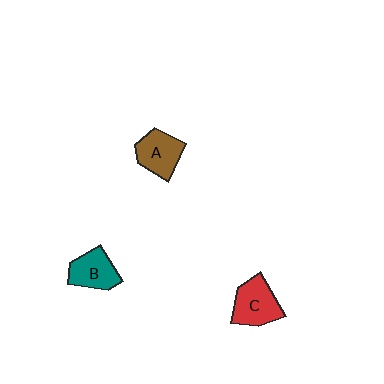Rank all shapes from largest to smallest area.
From largest to smallest: C (red), A (brown), B (teal).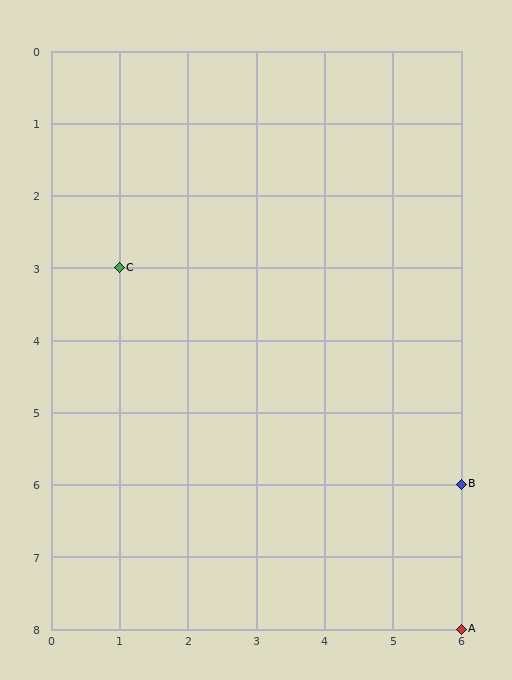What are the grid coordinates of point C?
Point C is at grid coordinates (1, 3).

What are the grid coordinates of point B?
Point B is at grid coordinates (6, 6).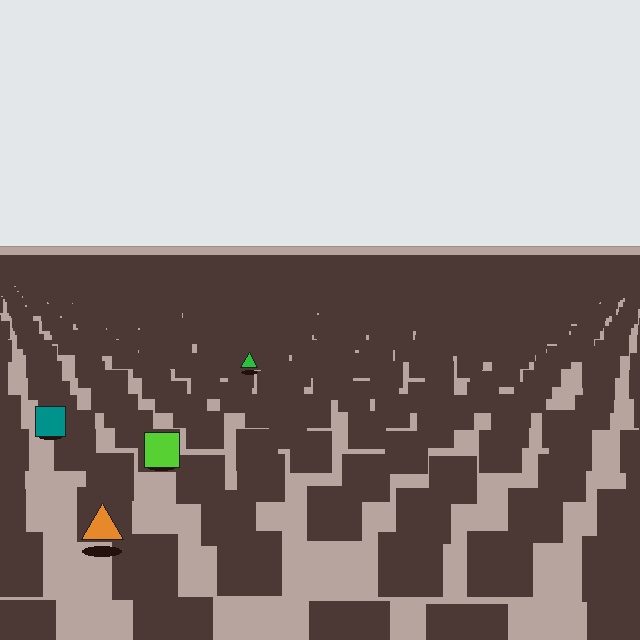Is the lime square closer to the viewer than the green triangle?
Yes. The lime square is closer — you can tell from the texture gradient: the ground texture is coarser near it.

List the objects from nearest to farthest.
From nearest to farthest: the orange triangle, the lime square, the teal square, the green triangle.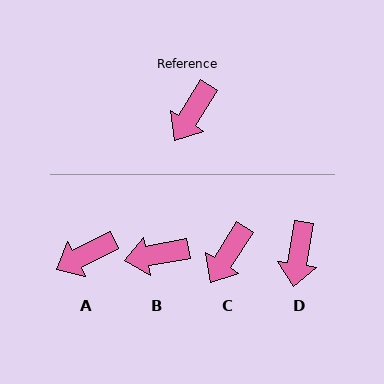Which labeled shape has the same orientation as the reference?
C.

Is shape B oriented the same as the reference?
No, it is off by about 47 degrees.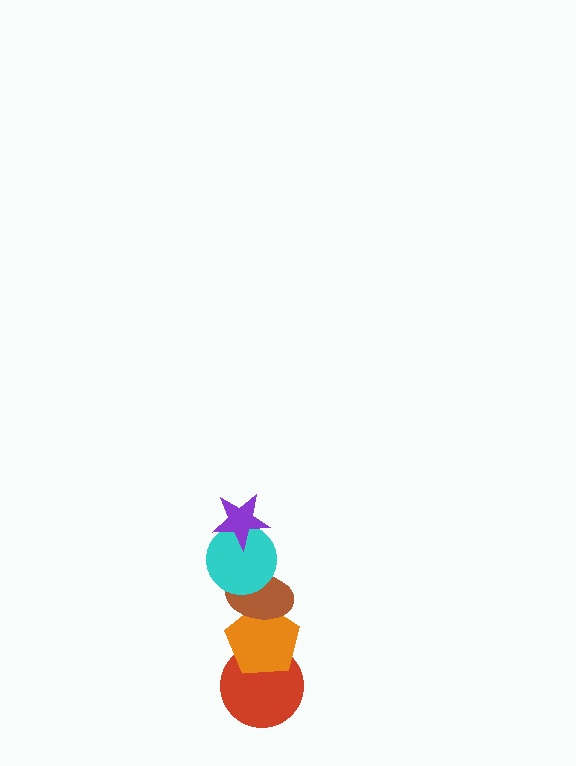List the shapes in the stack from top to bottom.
From top to bottom: the purple star, the cyan circle, the brown ellipse, the orange pentagon, the red circle.